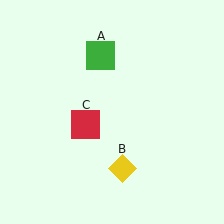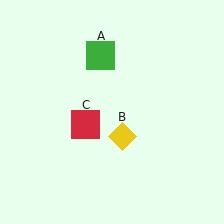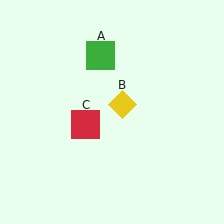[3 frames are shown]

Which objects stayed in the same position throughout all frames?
Green square (object A) and red square (object C) remained stationary.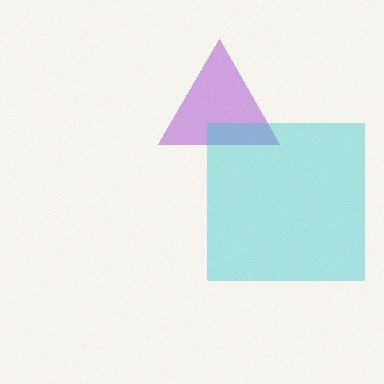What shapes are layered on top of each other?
The layered shapes are: a purple triangle, a cyan square.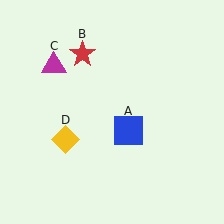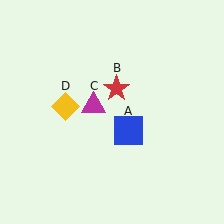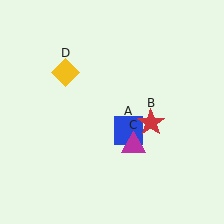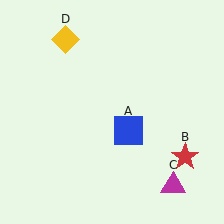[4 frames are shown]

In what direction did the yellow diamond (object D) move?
The yellow diamond (object D) moved up.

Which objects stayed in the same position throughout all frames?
Blue square (object A) remained stationary.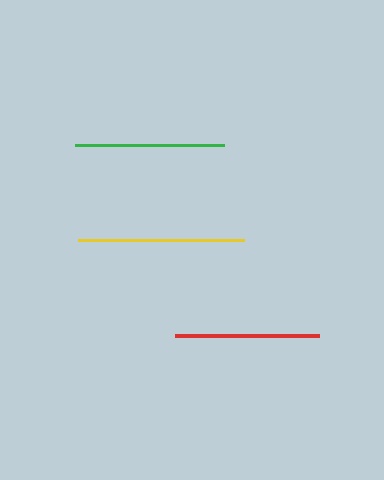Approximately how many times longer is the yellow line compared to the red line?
The yellow line is approximately 1.1 times the length of the red line.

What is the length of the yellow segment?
The yellow segment is approximately 166 pixels long.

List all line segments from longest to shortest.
From longest to shortest: yellow, green, red.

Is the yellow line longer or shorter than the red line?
The yellow line is longer than the red line.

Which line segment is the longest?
The yellow line is the longest at approximately 166 pixels.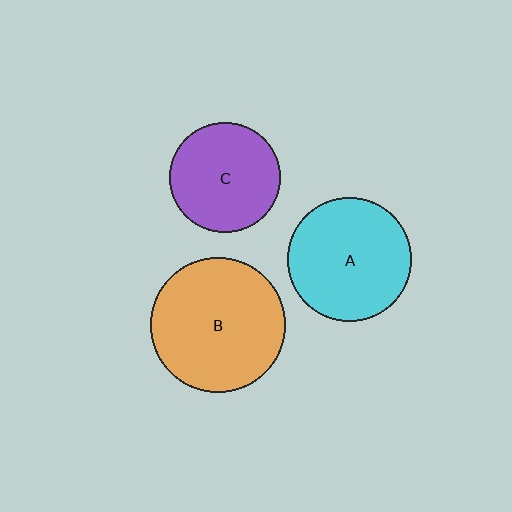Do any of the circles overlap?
No, none of the circles overlap.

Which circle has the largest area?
Circle B (orange).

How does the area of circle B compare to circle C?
Approximately 1.5 times.